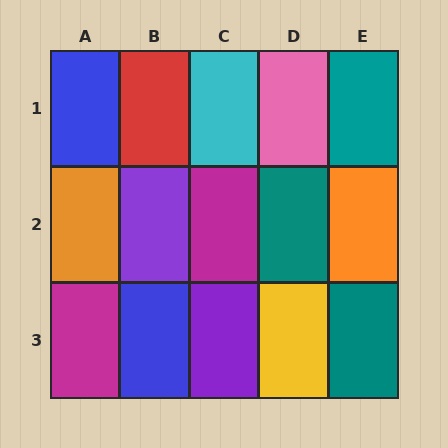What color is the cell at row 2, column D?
Teal.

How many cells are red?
1 cell is red.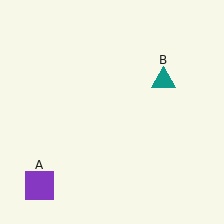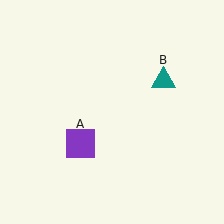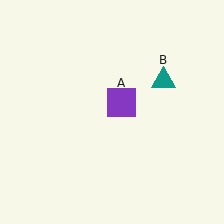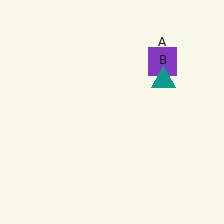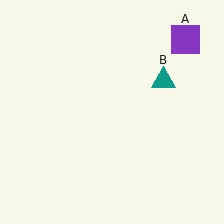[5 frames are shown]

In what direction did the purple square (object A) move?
The purple square (object A) moved up and to the right.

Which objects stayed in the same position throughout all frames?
Teal triangle (object B) remained stationary.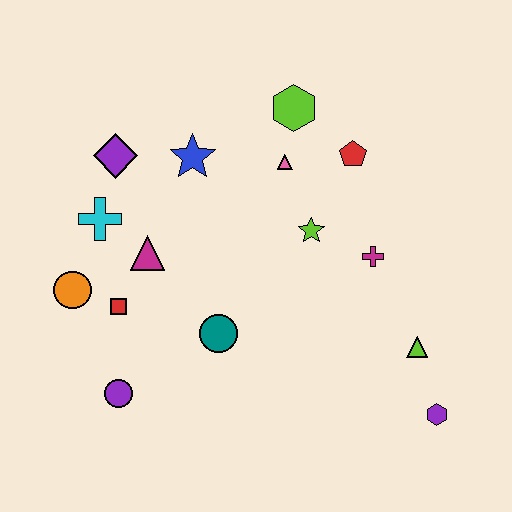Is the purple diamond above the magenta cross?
Yes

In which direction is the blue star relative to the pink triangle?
The blue star is to the left of the pink triangle.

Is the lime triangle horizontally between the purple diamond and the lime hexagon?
No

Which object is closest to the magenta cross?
The lime star is closest to the magenta cross.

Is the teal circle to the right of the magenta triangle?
Yes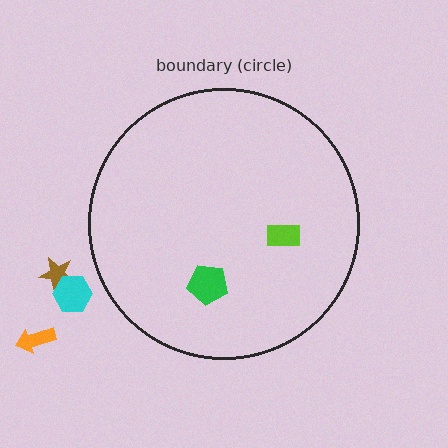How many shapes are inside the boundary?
2 inside, 3 outside.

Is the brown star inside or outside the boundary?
Outside.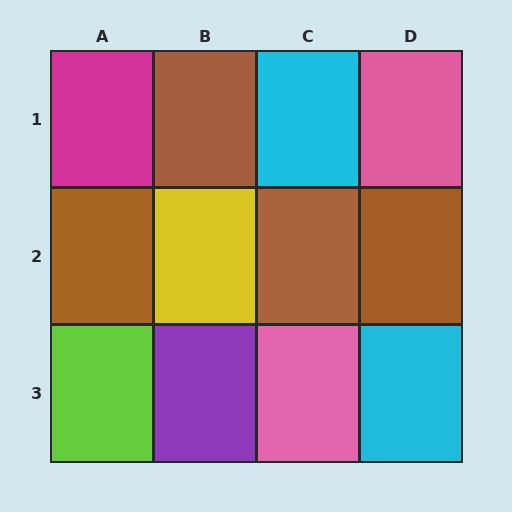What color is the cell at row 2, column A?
Brown.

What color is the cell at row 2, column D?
Brown.